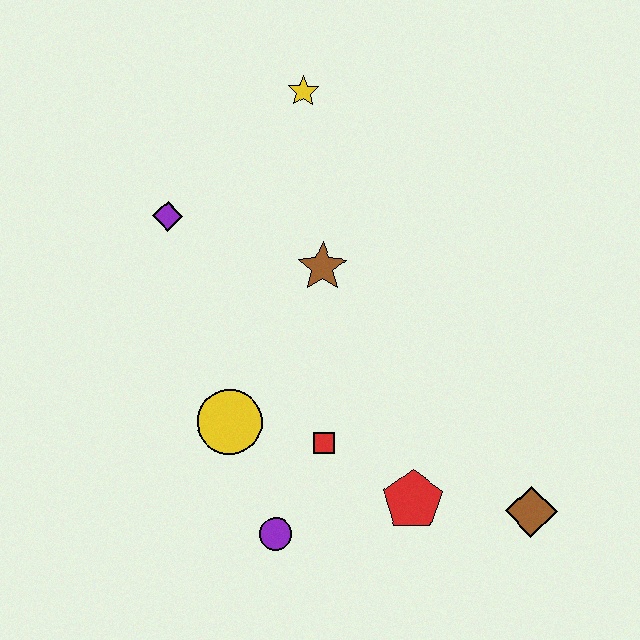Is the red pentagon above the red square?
No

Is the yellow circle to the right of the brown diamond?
No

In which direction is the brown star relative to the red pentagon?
The brown star is above the red pentagon.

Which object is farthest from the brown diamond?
The yellow star is farthest from the brown diamond.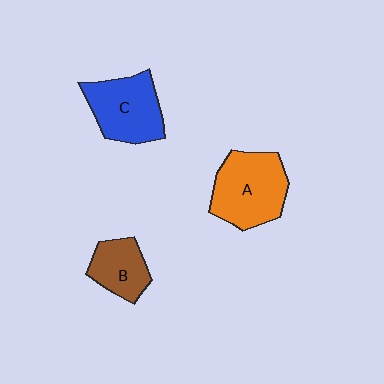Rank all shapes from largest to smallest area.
From largest to smallest: A (orange), C (blue), B (brown).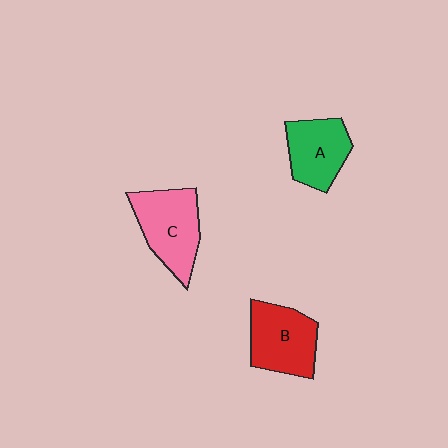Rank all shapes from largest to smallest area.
From largest to smallest: C (pink), B (red), A (green).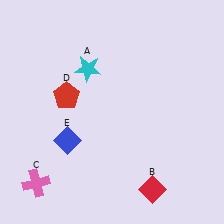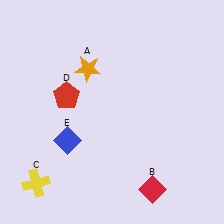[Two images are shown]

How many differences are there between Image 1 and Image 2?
There are 2 differences between the two images.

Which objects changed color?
A changed from cyan to orange. C changed from pink to yellow.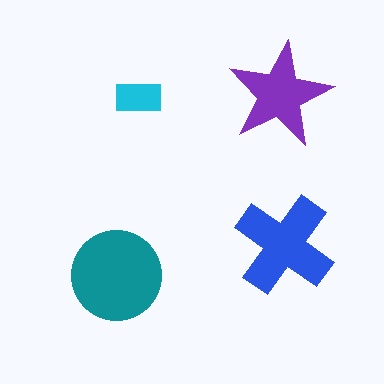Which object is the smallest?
The cyan rectangle.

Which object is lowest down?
The teal circle is bottommost.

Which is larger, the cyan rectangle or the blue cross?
The blue cross.